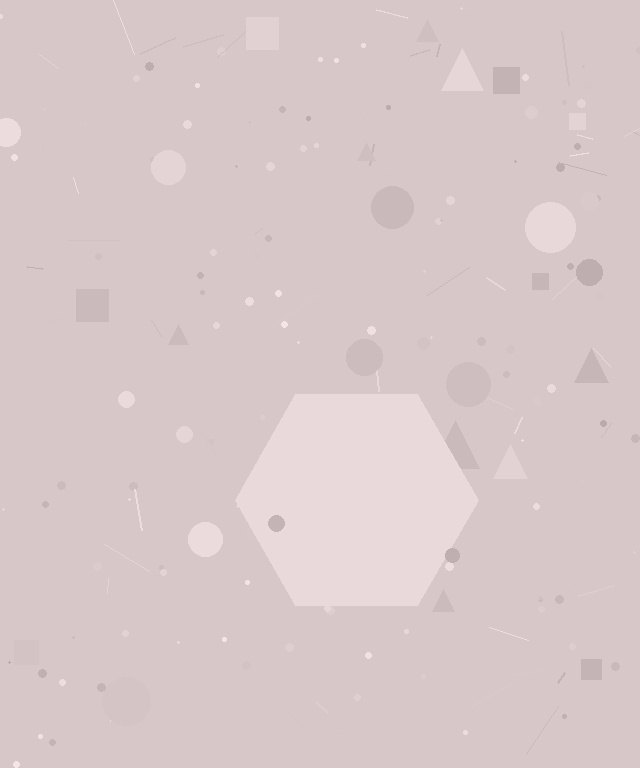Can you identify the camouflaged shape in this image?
The camouflaged shape is a hexagon.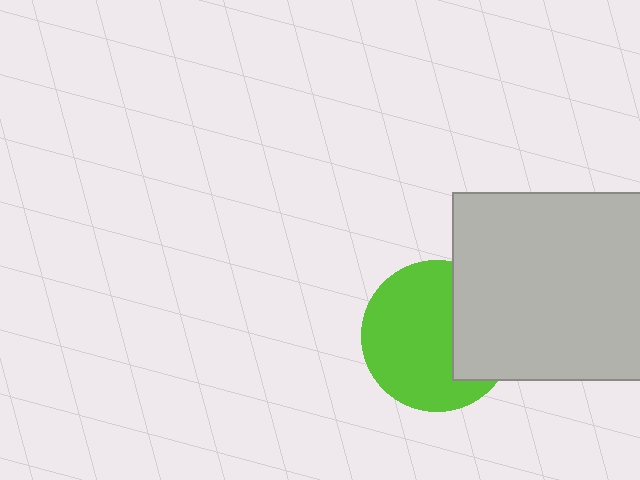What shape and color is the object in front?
The object in front is a light gray square.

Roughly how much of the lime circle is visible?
Most of it is visible (roughly 67%).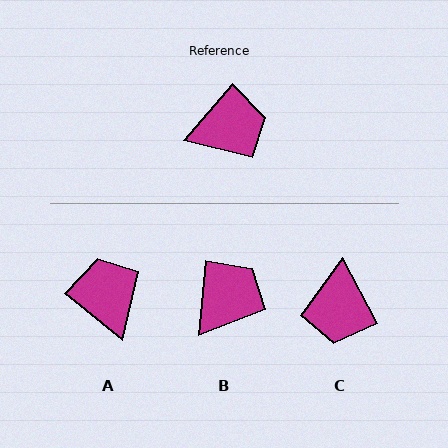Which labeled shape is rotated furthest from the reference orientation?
C, about 111 degrees away.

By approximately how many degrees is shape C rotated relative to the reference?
Approximately 111 degrees clockwise.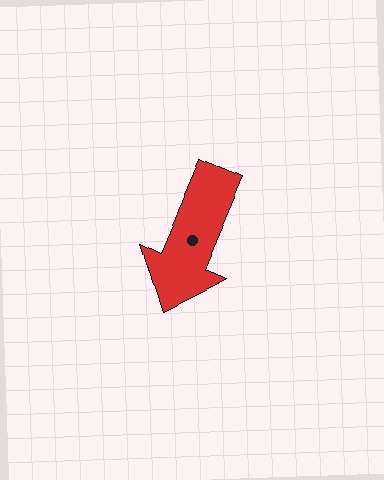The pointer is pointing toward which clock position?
Roughly 7 o'clock.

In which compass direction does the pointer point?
Southwest.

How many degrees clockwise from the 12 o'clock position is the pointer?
Approximately 203 degrees.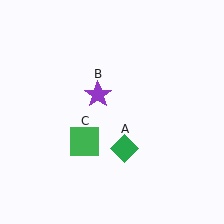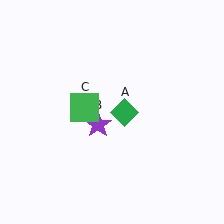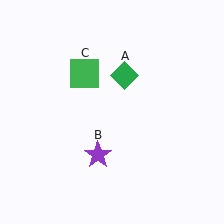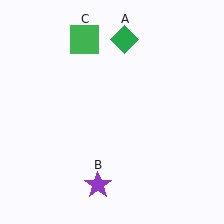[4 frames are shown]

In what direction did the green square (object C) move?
The green square (object C) moved up.